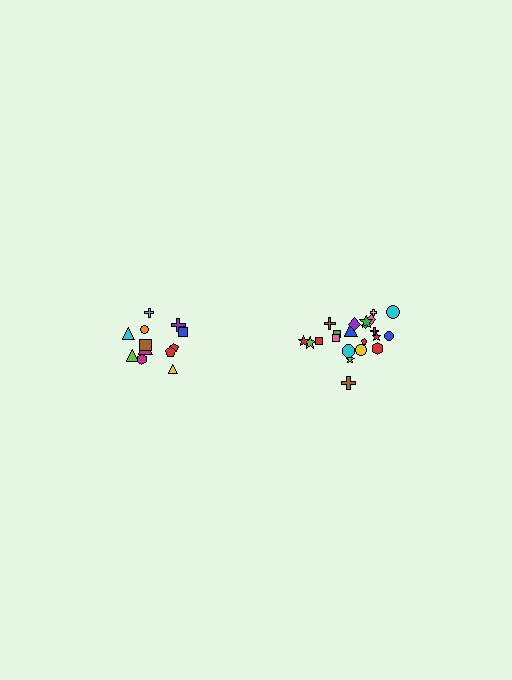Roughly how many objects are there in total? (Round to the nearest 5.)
Roughly 35 objects in total.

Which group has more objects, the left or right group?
The right group.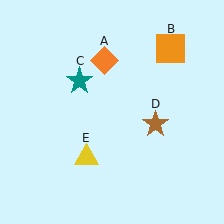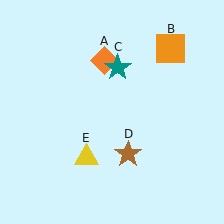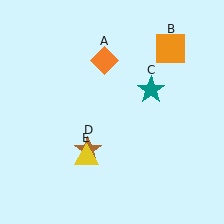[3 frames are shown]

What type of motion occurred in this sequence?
The teal star (object C), brown star (object D) rotated clockwise around the center of the scene.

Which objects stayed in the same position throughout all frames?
Orange diamond (object A) and orange square (object B) and yellow triangle (object E) remained stationary.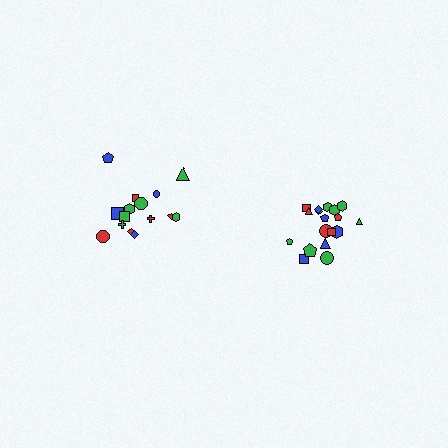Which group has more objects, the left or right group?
The right group.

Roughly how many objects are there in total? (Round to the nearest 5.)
Roughly 35 objects in total.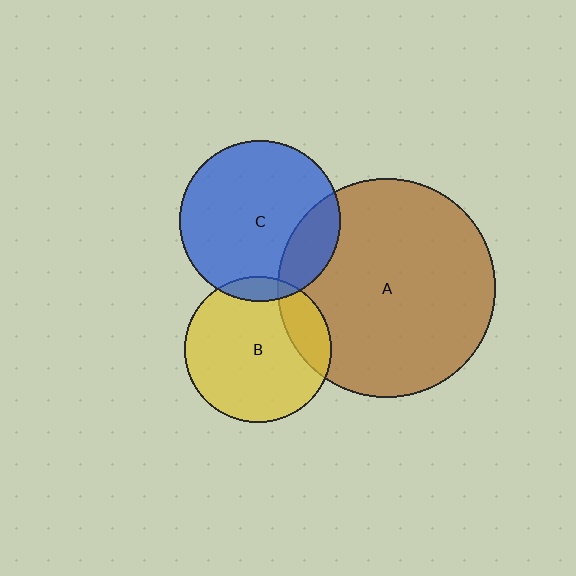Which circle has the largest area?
Circle A (brown).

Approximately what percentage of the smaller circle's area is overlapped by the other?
Approximately 20%.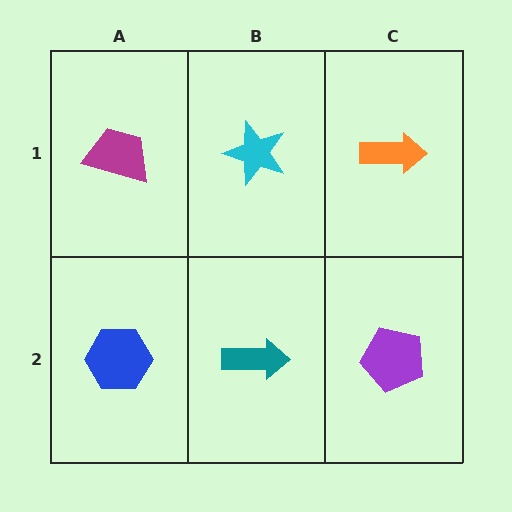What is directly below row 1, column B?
A teal arrow.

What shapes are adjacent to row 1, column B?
A teal arrow (row 2, column B), a magenta trapezoid (row 1, column A), an orange arrow (row 1, column C).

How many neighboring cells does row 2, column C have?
2.